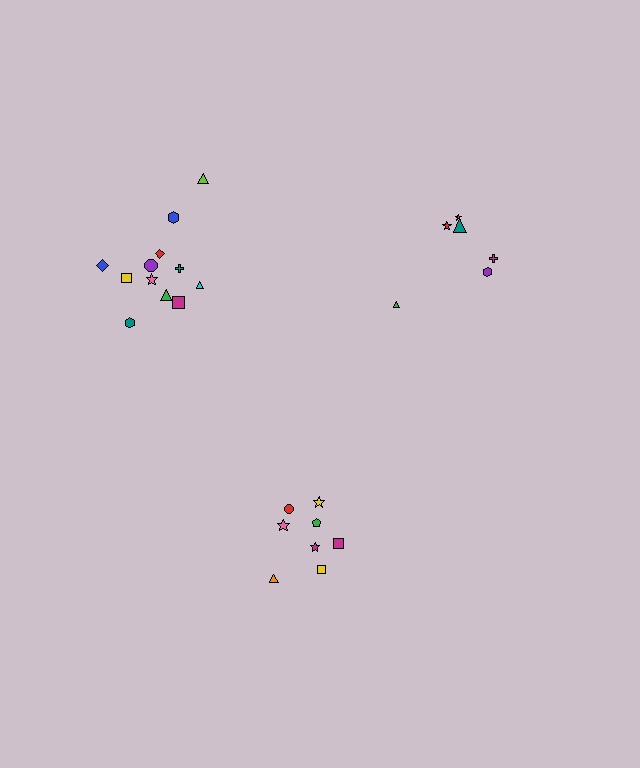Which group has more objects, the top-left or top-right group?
The top-left group.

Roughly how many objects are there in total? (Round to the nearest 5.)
Roughly 25 objects in total.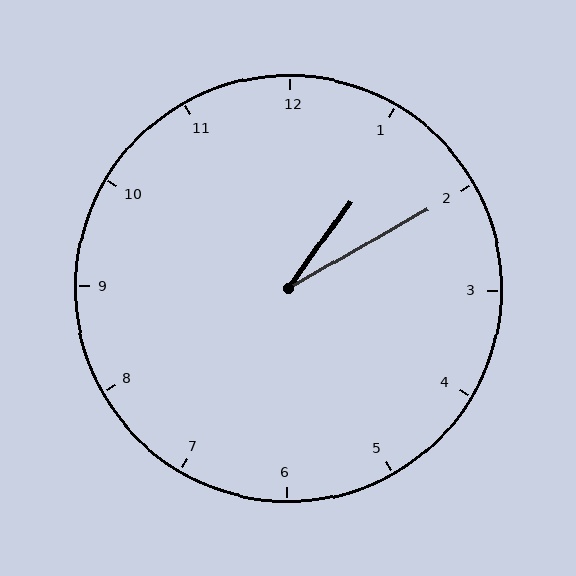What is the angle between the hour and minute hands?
Approximately 25 degrees.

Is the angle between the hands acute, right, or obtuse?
It is acute.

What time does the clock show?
1:10.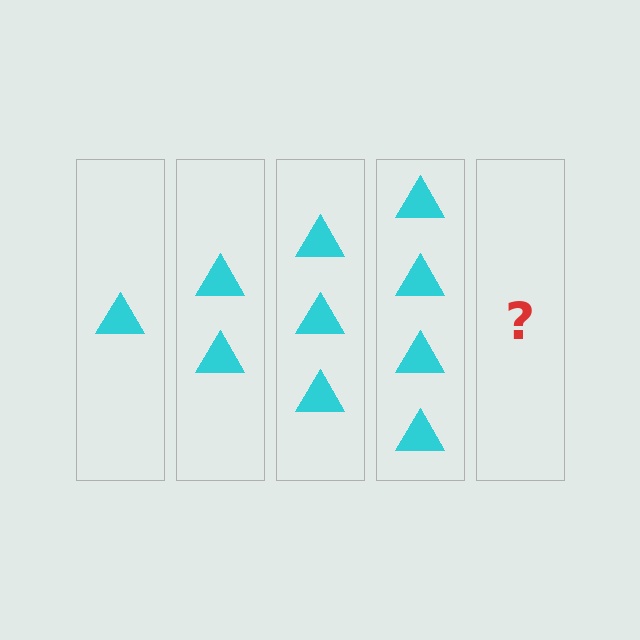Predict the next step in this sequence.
The next step is 5 triangles.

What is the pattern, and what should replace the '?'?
The pattern is that each step adds one more triangle. The '?' should be 5 triangles.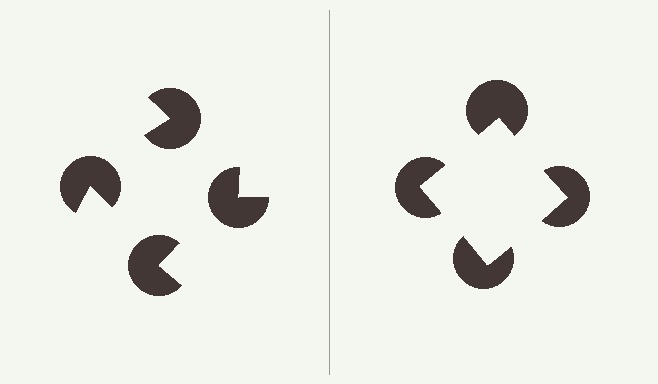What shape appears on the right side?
An illusory square.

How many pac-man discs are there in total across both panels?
8 — 4 on each side.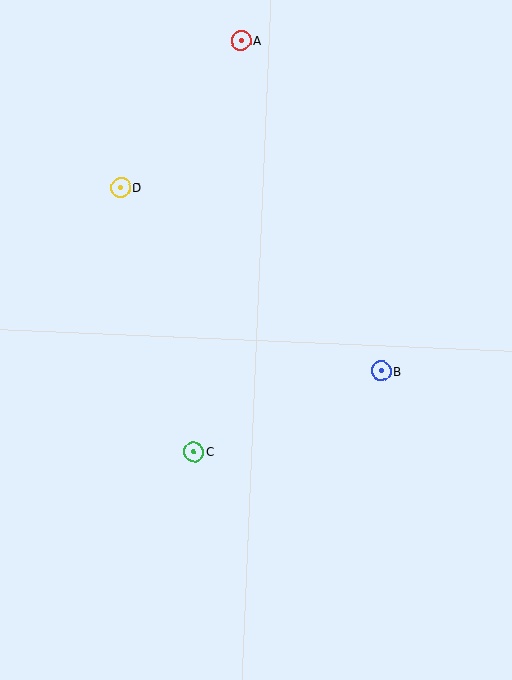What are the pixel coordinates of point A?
Point A is at (241, 40).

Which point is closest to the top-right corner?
Point A is closest to the top-right corner.